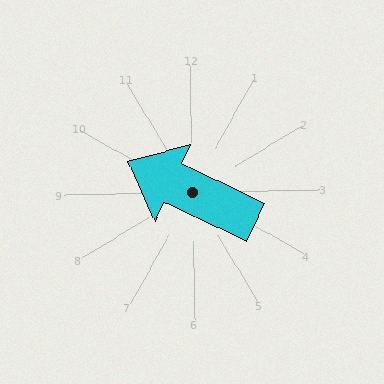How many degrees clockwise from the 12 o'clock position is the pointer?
Approximately 296 degrees.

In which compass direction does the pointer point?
Northwest.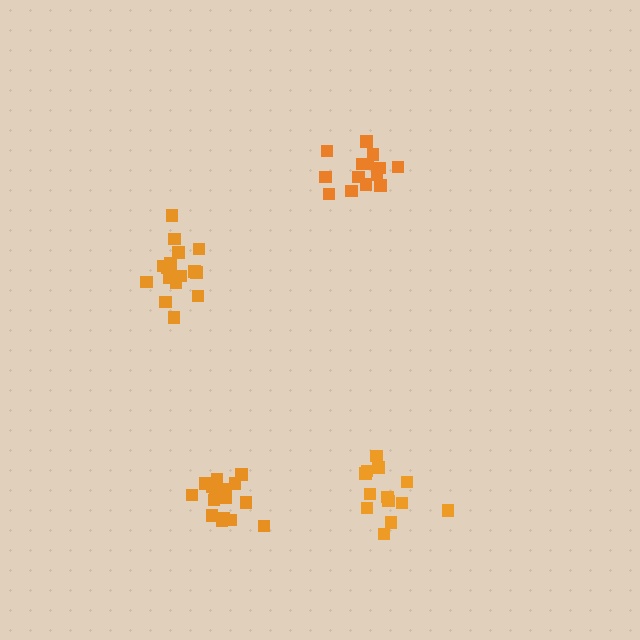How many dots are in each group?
Group 1: 16 dots, Group 2: 13 dots, Group 3: 14 dots, Group 4: 17 dots (60 total).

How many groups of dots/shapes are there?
There are 4 groups.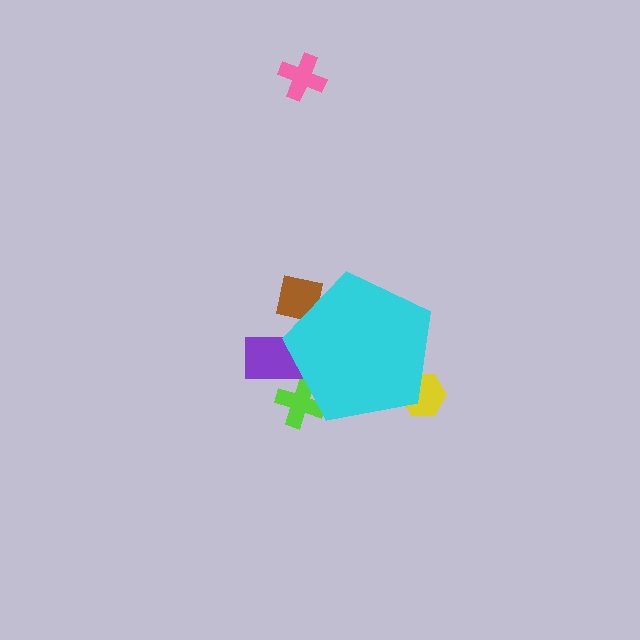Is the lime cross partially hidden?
Yes, the lime cross is partially hidden behind the cyan pentagon.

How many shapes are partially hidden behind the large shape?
4 shapes are partially hidden.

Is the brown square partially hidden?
Yes, the brown square is partially hidden behind the cyan pentagon.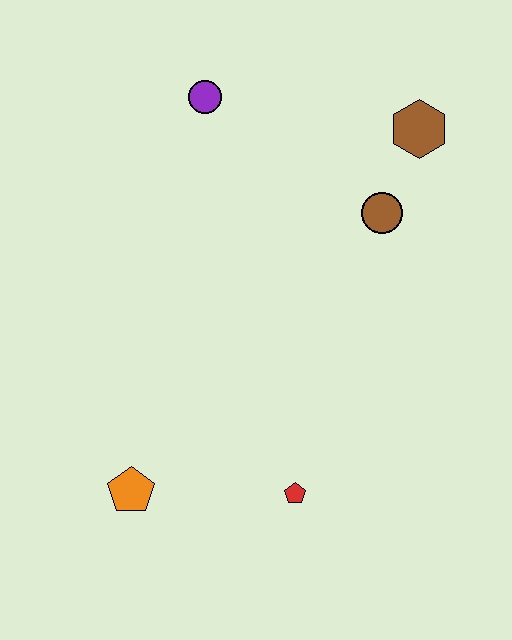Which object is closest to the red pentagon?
The orange pentagon is closest to the red pentagon.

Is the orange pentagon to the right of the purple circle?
No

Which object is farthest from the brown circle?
The orange pentagon is farthest from the brown circle.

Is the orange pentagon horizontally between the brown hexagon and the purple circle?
No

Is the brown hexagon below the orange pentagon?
No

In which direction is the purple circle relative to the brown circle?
The purple circle is to the left of the brown circle.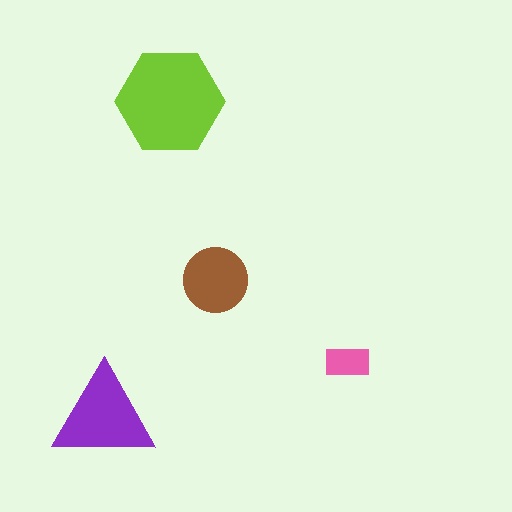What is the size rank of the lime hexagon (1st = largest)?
1st.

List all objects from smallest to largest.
The pink rectangle, the brown circle, the purple triangle, the lime hexagon.